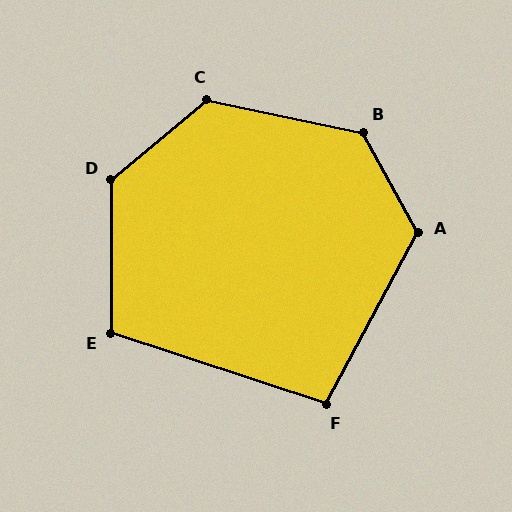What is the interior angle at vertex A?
Approximately 123 degrees (obtuse).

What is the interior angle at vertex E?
Approximately 108 degrees (obtuse).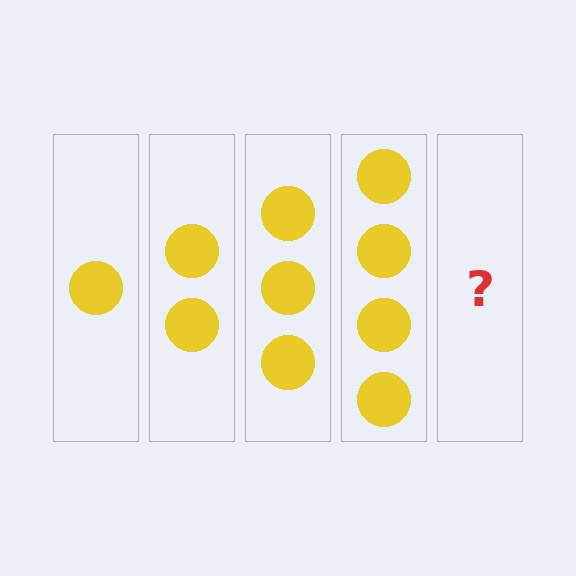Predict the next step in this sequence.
The next step is 5 circles.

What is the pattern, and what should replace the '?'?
The pattern is that each step adds one more circle. The '?' should be 5 circles.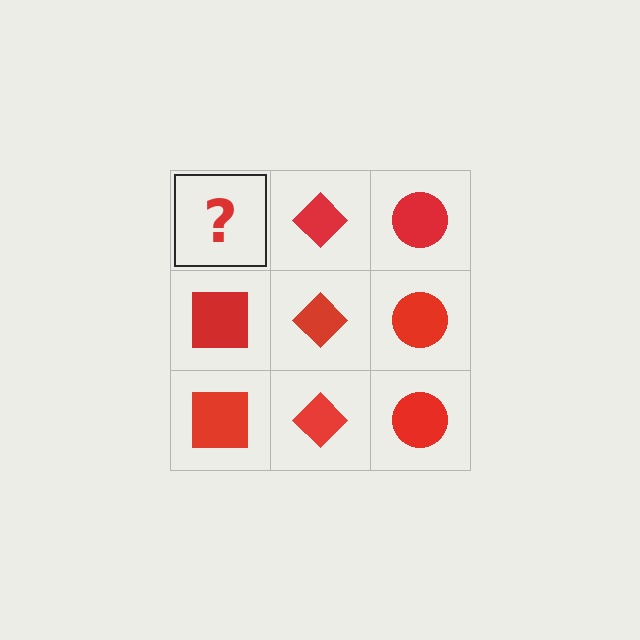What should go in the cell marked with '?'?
The missing cell should contain a red square.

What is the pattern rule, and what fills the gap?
The rule is that each column has a consistent shape. The gap should be filled with a red square.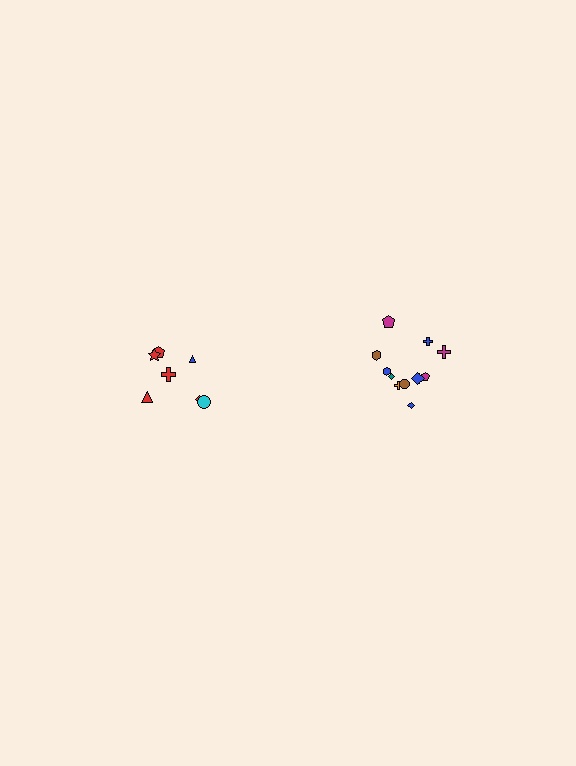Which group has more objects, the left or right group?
The right group.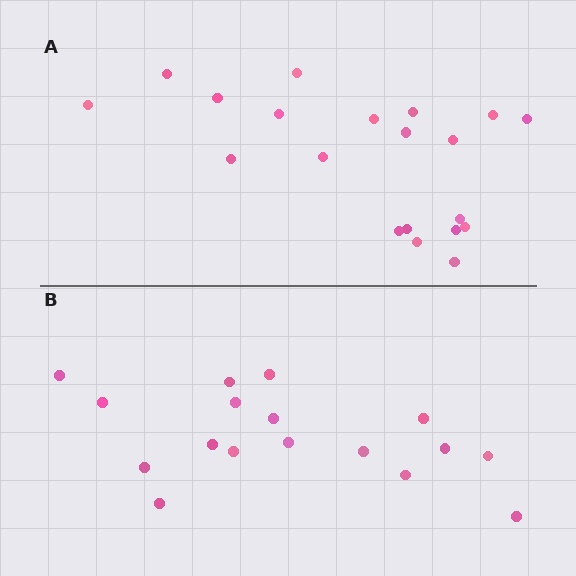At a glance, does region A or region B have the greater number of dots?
Region A (the top region) has more dots.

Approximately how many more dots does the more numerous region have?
Region A has just a few more — roughly 2 or 3 more dots than region B.